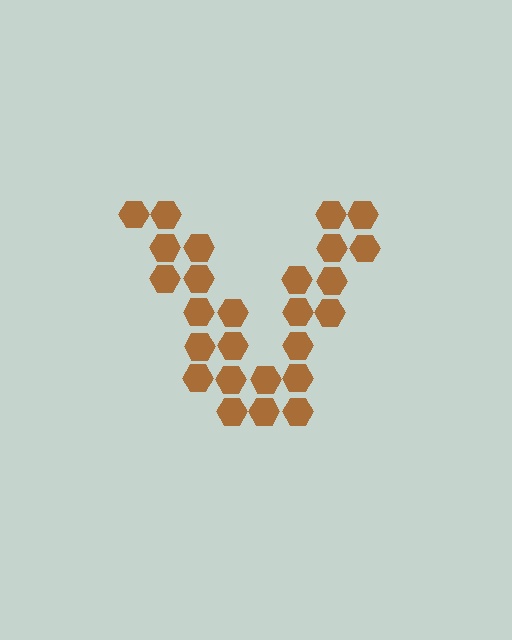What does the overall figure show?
The overall figure shows the letter V.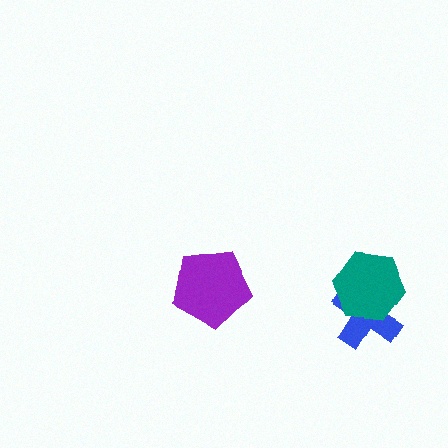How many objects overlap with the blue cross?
1 object overlaps with the blue cross.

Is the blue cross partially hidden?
Yes, it is partially covered by another shape.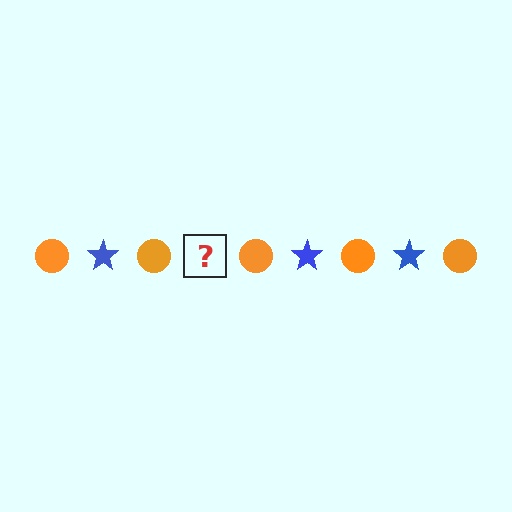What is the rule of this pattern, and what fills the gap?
The rule is that the pattern alternates between orange circle and blue star. The gap should be filled with a blue star.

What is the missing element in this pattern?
The missing element is a blue star.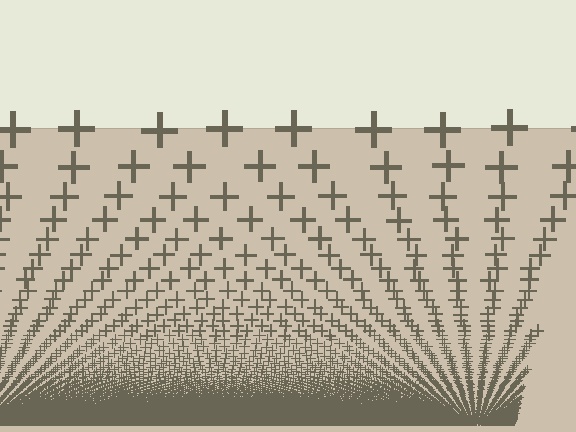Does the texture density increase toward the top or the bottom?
Density increases toward the bottom.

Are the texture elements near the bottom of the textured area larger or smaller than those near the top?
Smaller. The gradient is inverted — elements near the bottom are smaller and denser.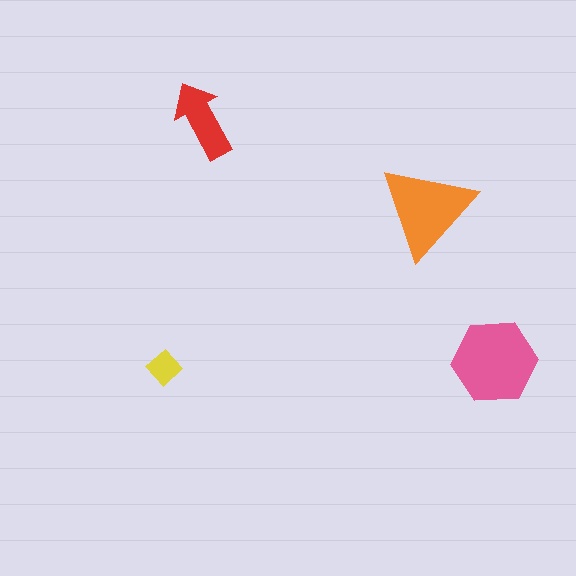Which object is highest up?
The red arrow is topmost.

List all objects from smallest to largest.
The yellow diamond, the red arrow, the orange triangle, the pink hexagon.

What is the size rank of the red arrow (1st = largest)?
3rd.